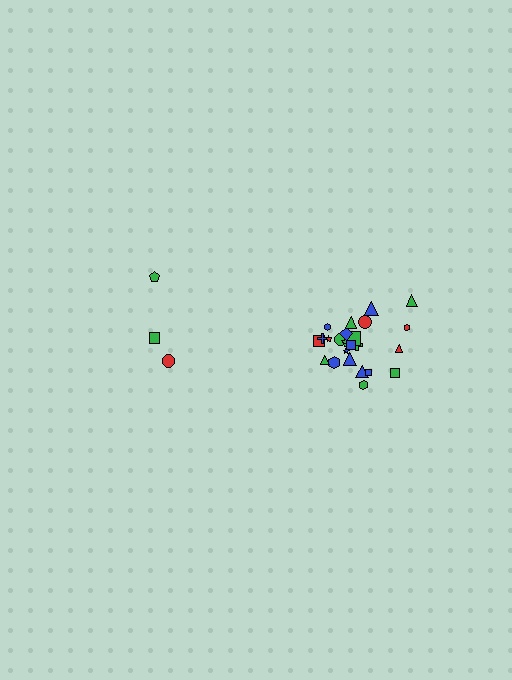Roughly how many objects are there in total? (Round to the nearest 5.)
Roughly 30 objects in total.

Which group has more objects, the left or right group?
The right group.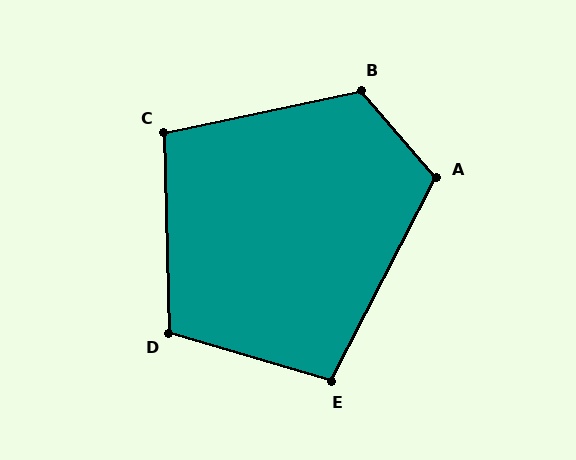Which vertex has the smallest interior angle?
C, at approximately 101 degrees.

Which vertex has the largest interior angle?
B, at approximately 119 degrees.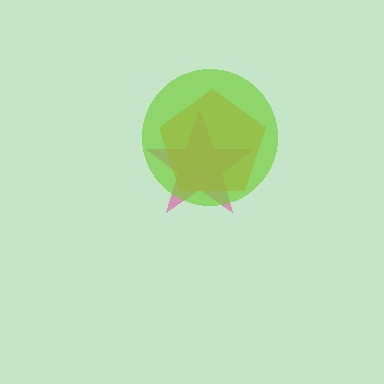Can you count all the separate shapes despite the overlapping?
Yes, there are 3 separate shapes.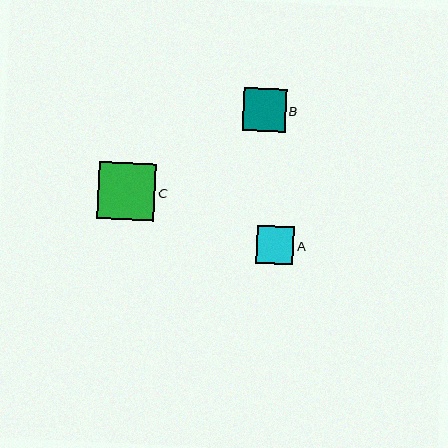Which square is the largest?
Square C is the largest with a size of approximately 57 pixels.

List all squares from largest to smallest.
From largest to smallest: C, B, A.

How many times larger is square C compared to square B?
Square C is approximately 1.3 times the size of square B.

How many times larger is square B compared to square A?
Square B is approximately 1.2 times the size of square A.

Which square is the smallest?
Square A is the smallest with a size of approximately 37 pixels.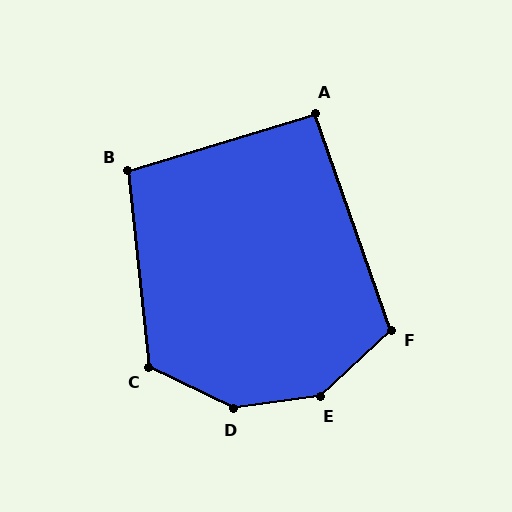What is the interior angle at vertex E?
Approximately 145 degrees (obtuse).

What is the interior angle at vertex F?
Approximately 114 degrees (obtuse).